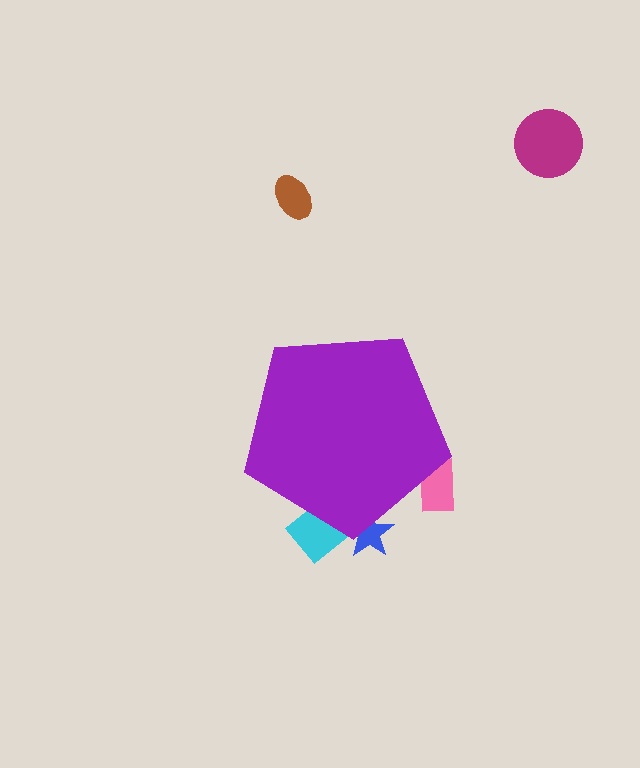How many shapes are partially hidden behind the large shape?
3 shapes are partially hidden.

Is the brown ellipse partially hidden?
No, the brown ellipse is fully visible.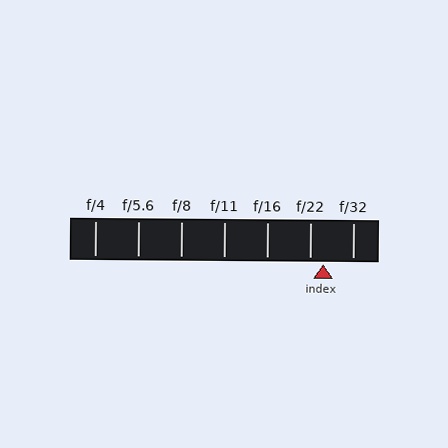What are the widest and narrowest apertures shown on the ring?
The widest aperture shown is f/4 and the narrowest is f/32.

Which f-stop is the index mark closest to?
The index mark is closest to f/22.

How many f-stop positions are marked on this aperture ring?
There are 7 f-stop positions marked.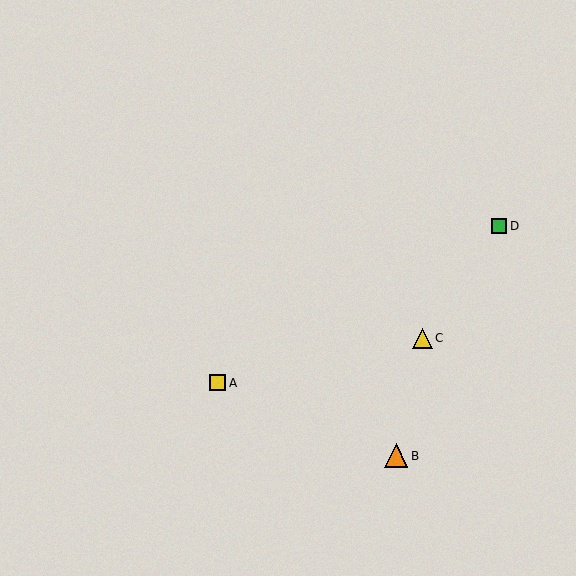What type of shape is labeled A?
Shape A is a yellow square.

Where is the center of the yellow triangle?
The center of the yellow triangle is at (422, 338).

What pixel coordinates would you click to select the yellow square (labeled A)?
Click at (217, 383) to select the yellow square A.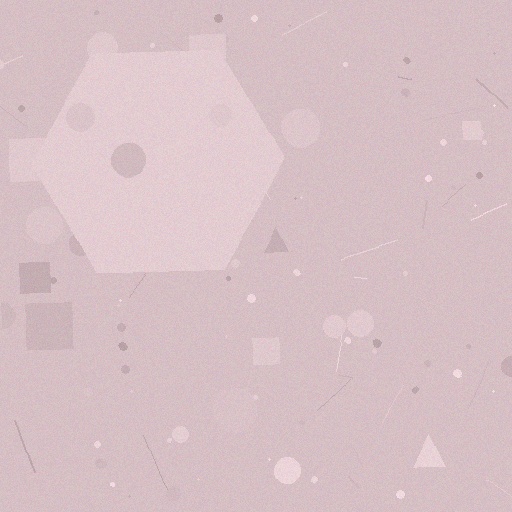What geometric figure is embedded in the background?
A hexagon is embedded in the background.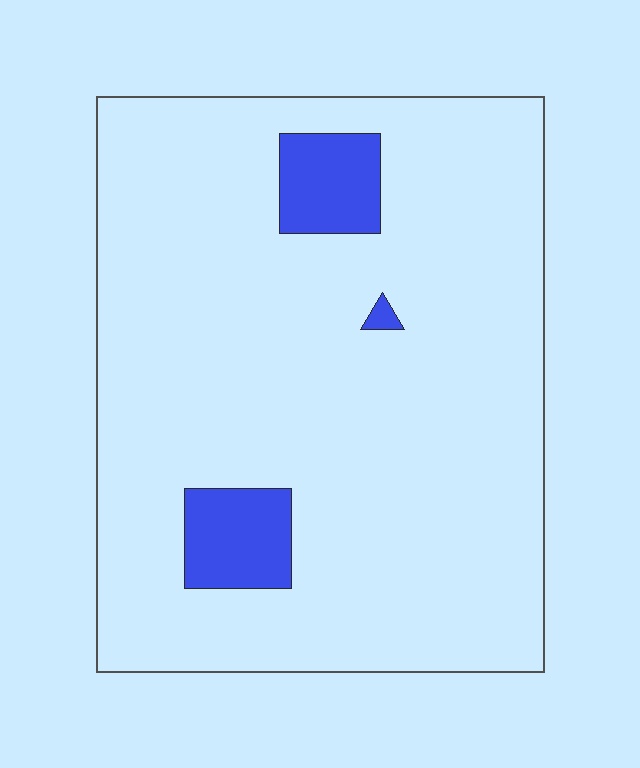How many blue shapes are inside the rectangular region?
3.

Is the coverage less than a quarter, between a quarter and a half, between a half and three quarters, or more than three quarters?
Less than a quarter.